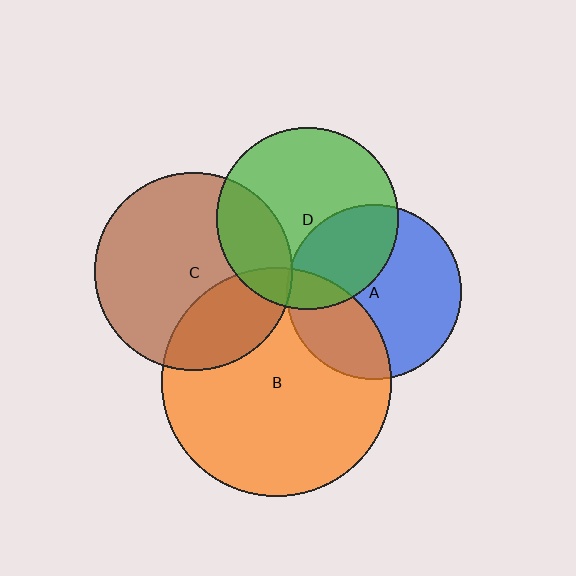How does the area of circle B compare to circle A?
Approximately 1.7 times.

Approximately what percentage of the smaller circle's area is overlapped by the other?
Approximately 25%.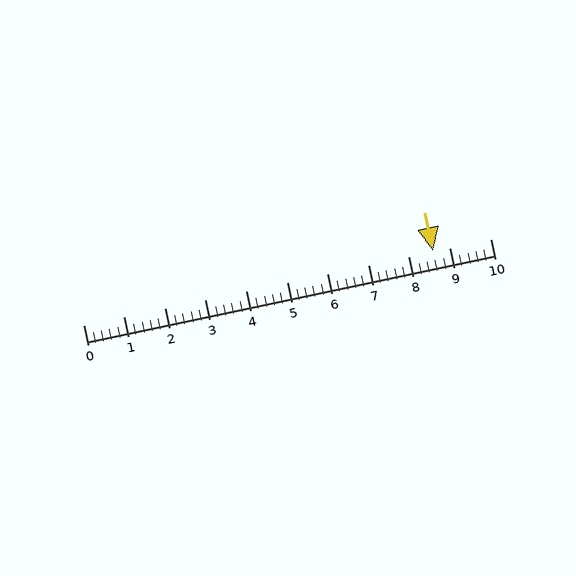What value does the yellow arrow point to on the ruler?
The yellow arrow points to approximately 8.6.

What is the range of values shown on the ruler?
The ruler shows values from 0 to 10.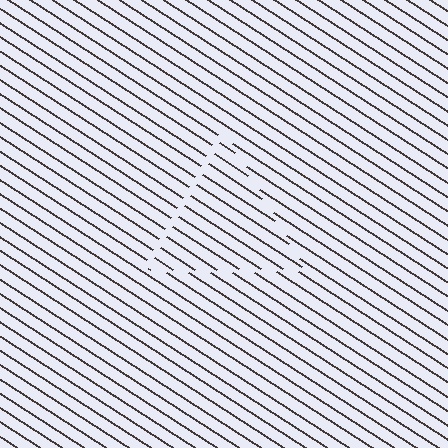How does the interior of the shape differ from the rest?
The interior of the shape contains the same grating, shifted by half a period — the contour is defined by the phase discontinuity where line-ends from the inner and outer gratings abut.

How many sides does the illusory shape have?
3 sides — the line-ends trace a triangle.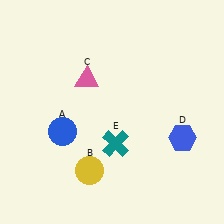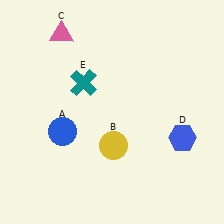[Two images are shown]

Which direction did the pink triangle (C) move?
The pink triangle (C) moved up.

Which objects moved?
The objects that moved are: the yellow circle (B), the pink triangle (C), the teal cross (E).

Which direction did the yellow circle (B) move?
The yellow circle (B) moved up.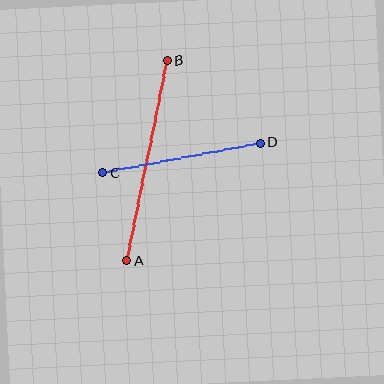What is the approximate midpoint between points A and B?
The midpoint is at approximately (147, 161) pixels.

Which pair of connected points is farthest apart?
Points A and B are farthest apart.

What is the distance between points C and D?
The distance is approximately 160 pixels.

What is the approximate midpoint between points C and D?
The midpoint is at approximately (181, 158) pixels.